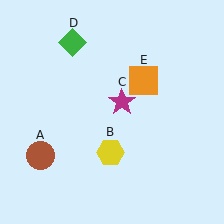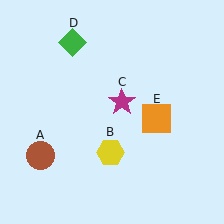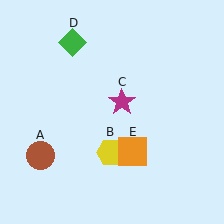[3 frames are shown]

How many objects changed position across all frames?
1 object changed position: orange square (object E).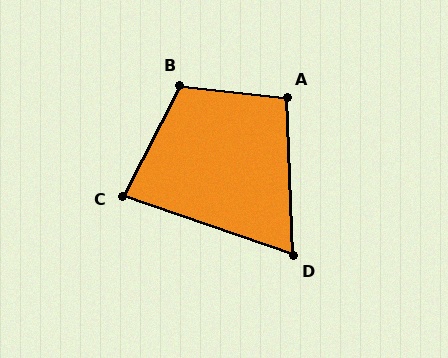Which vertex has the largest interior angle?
B, at approximately 111 degrees.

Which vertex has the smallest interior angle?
D, at approximately 69 degrees.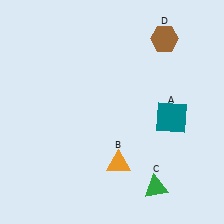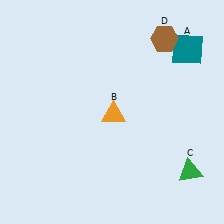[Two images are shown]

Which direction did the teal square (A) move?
The teal square (A) moved up.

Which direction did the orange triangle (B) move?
The orange triangle (B) moved up.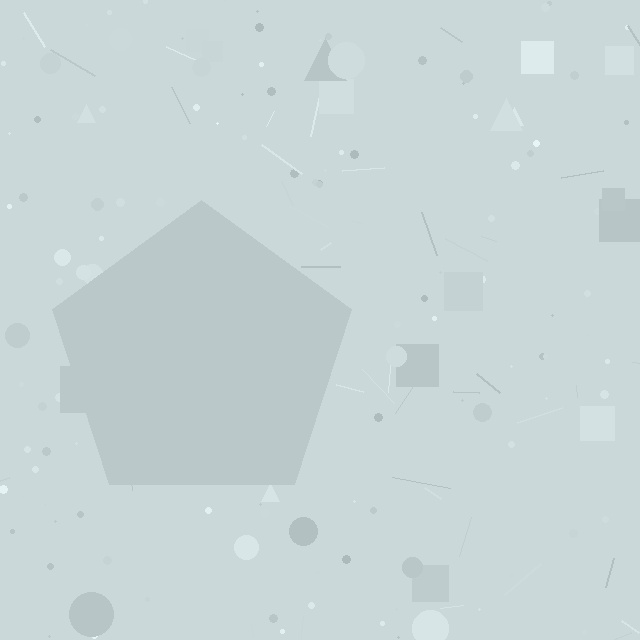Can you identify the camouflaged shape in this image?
The camouflaged shape is a pentagon.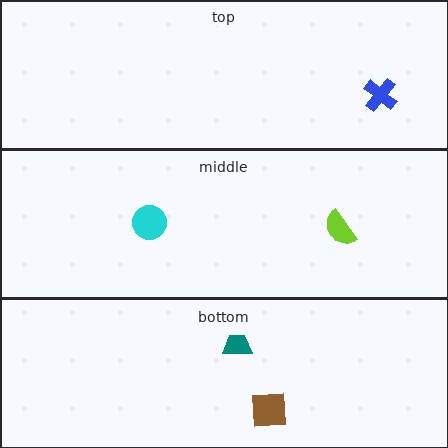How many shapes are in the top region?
1.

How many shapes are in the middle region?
2.